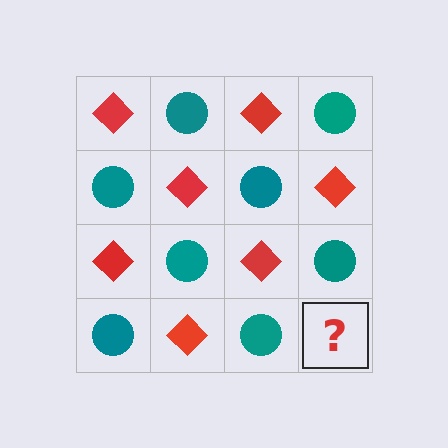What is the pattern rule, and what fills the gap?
The rule is that it alternates red diamond and teal circle in a checkerboard pattern. The gap should be filled with a red diamond.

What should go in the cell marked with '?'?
The missing cell should contain a red diamond.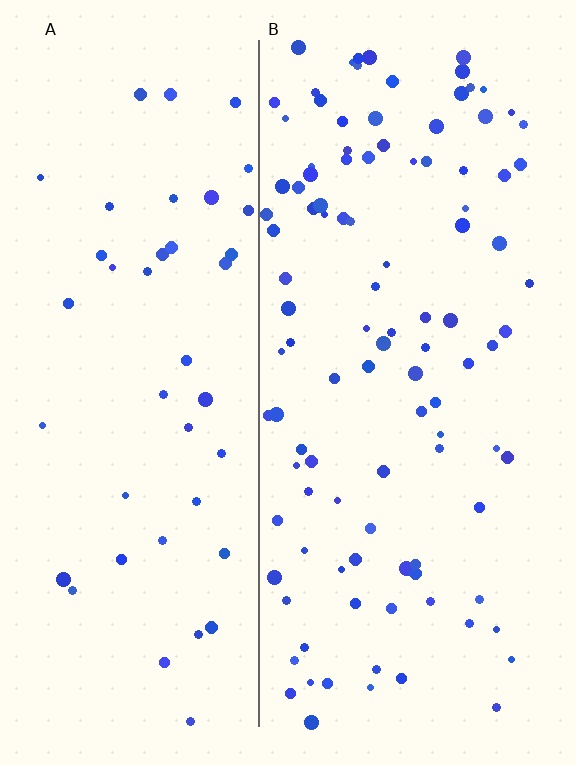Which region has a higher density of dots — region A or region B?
B (the right).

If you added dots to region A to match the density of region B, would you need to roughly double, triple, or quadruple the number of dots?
Approximately double.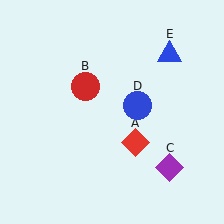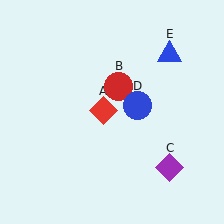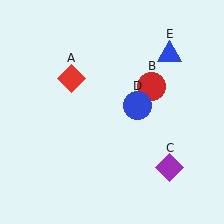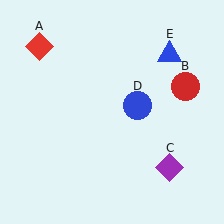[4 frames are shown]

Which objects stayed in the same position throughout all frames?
Purple diamond (object C) and blue circle (object D) and blue triangle (object E) remained stationary.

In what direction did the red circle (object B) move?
The red circle (object B) moved right.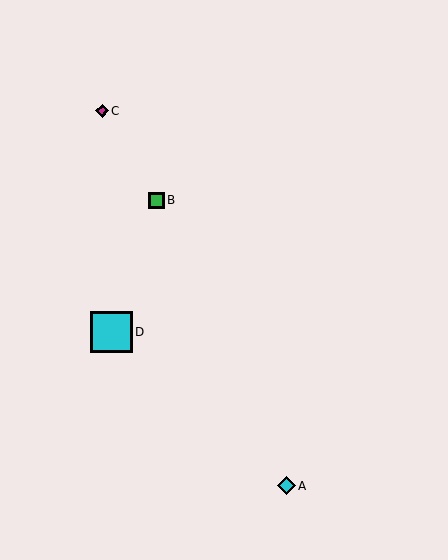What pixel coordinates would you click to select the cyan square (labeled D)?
Click at (111, 332) to select the cyan square D.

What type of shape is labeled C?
Shape C is a magenta diamond.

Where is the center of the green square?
The center of the green square is at (156, 200).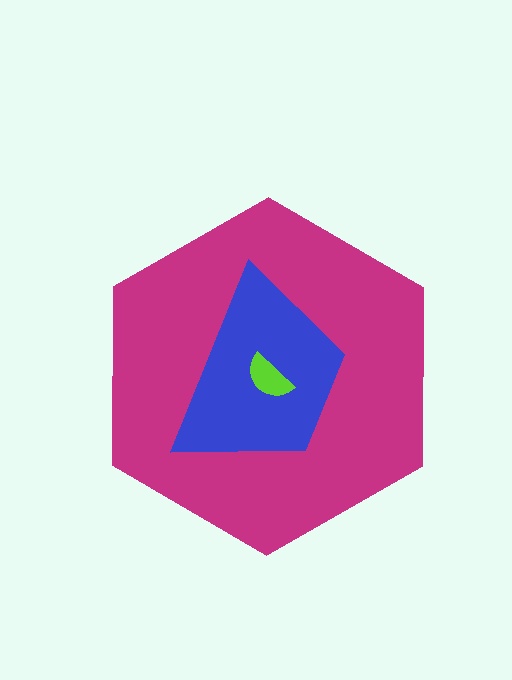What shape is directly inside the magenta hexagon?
The blue trapezoid.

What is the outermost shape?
The magenta hexagon.